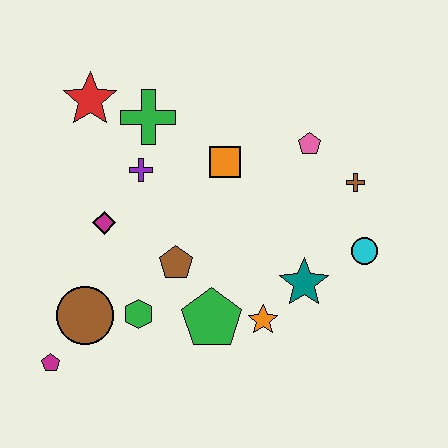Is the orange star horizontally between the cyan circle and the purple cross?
Yes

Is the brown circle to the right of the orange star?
No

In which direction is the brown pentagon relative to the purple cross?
The brown pentagon is below the purple cross.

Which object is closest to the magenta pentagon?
The brown circle is closest to the magenta pentagon.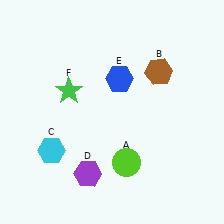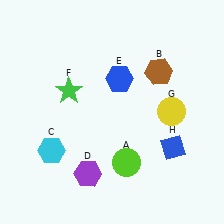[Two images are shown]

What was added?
A yellow circle (G), a blue diamond (H) were added in Image 2.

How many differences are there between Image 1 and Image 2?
There are 2 differences between the two images.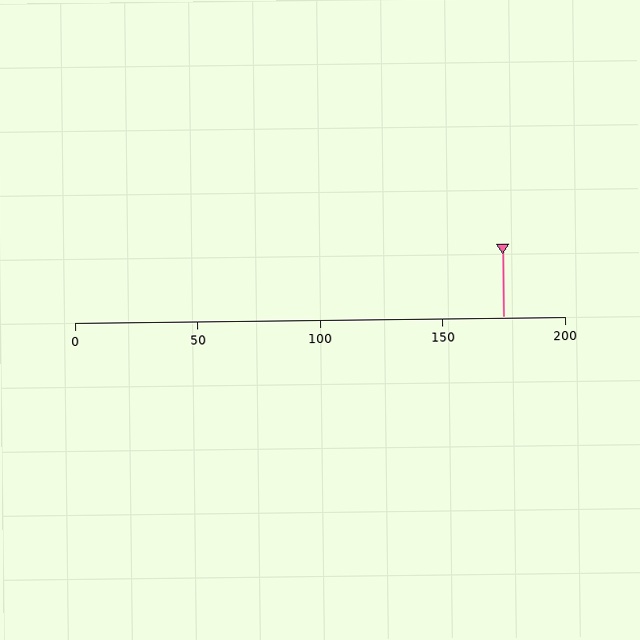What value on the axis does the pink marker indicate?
The marker indicates approximately 175.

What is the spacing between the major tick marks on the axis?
The major ticks are spaced 50 apart.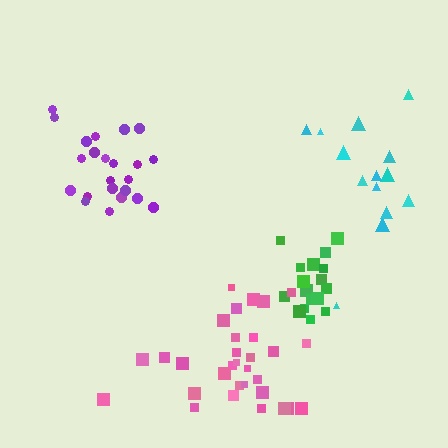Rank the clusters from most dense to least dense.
green, purple, pink, cyan.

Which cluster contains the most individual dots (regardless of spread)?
Pink (31).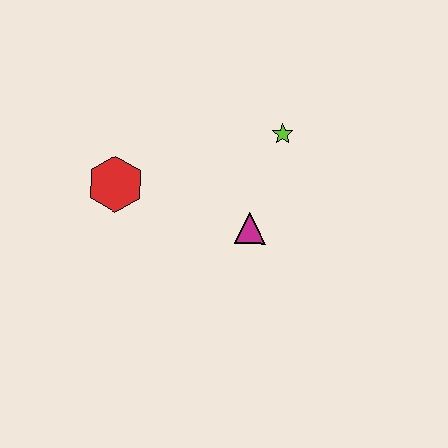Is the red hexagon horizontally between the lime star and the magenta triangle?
No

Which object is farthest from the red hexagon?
The lime star is farthest from the red hexagon.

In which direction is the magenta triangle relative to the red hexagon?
The magenta triangle is to the right of the red hexagon.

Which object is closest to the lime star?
The magenta triangle is closest to the lime star.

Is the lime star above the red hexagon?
Yes